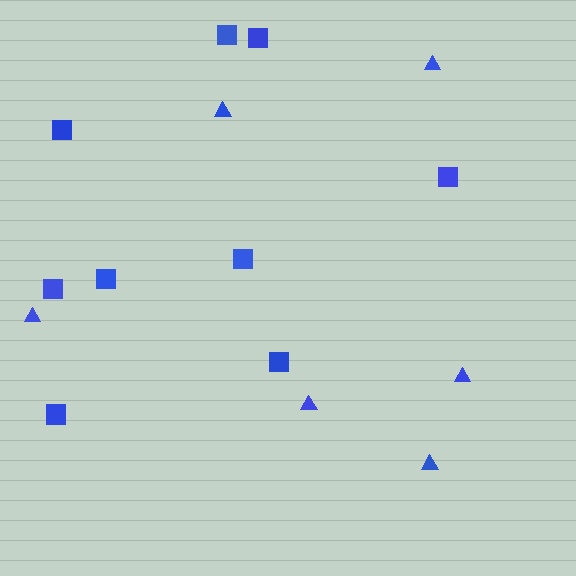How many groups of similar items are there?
There are 2 groups: one group of squares (9) and one group of triangles (6).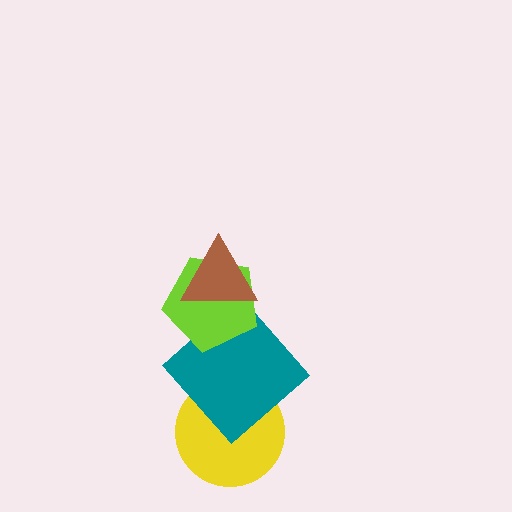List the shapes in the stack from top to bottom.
From top to bottom: the brown triangle, the lime pentagon, the teal diamond, the yellow circle.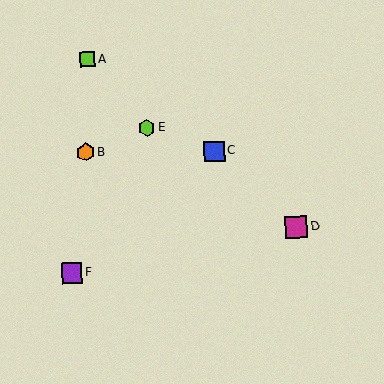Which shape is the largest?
The magenta square (labeled D) is the largest.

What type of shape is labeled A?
Shape A is a lime square.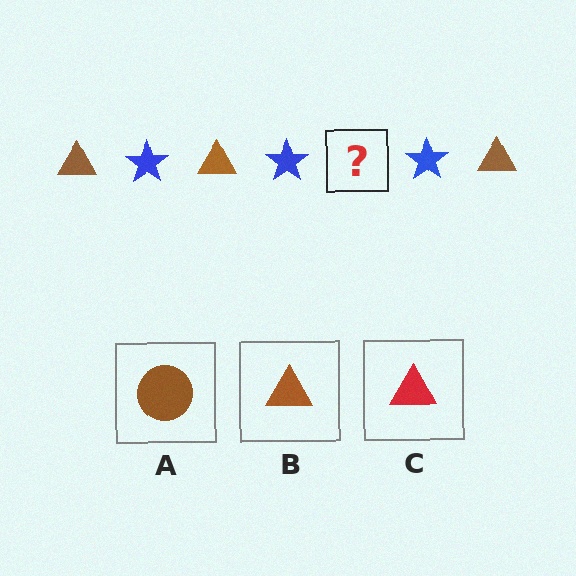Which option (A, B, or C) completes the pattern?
B.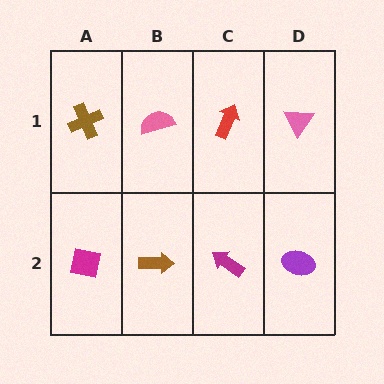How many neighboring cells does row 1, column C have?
3.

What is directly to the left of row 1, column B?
A brown cross.